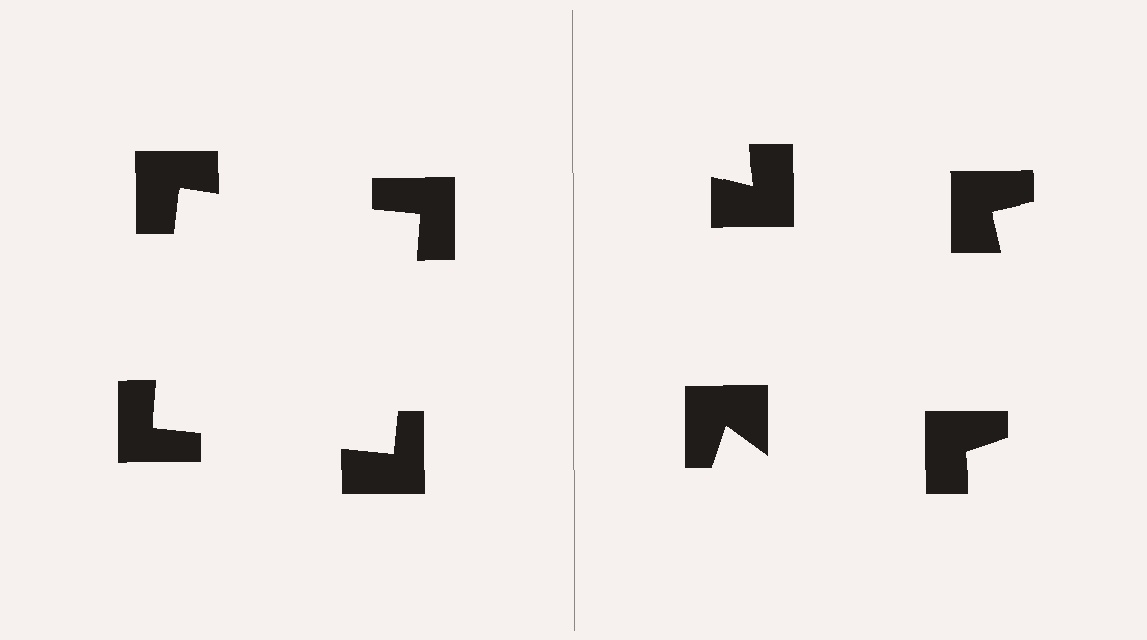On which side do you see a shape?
An illusory square appears on the left side. On the right side the wedge cuts are rotated, so no coherent shape forms.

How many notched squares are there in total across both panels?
8 — 4 on each side.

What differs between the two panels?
The notched squares are positioned identically on both sides; only the wedge orientations differ. On the left they align to a square; on the right they are misaligned.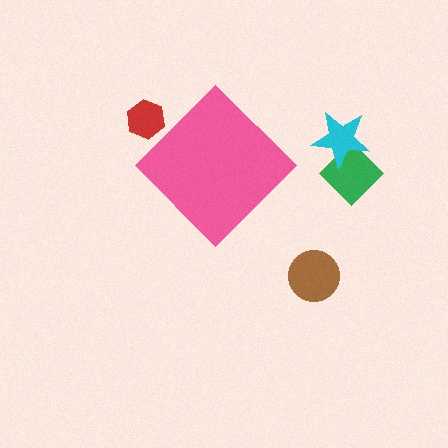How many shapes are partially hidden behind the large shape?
1 shape is partially hidden.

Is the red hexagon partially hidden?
Yes, the red hexagon is partially hidden behind the pink diamond.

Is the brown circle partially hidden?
No, the brown circle is fully visible.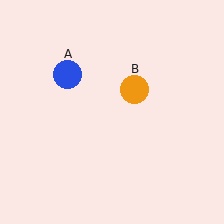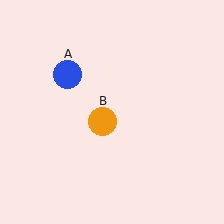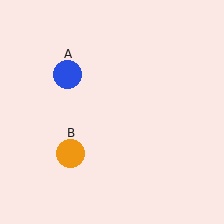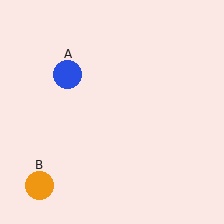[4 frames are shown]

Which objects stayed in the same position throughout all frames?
Blue circle (object A) remained stationary.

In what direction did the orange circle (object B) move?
The orange circle (object B) moved down and to the left.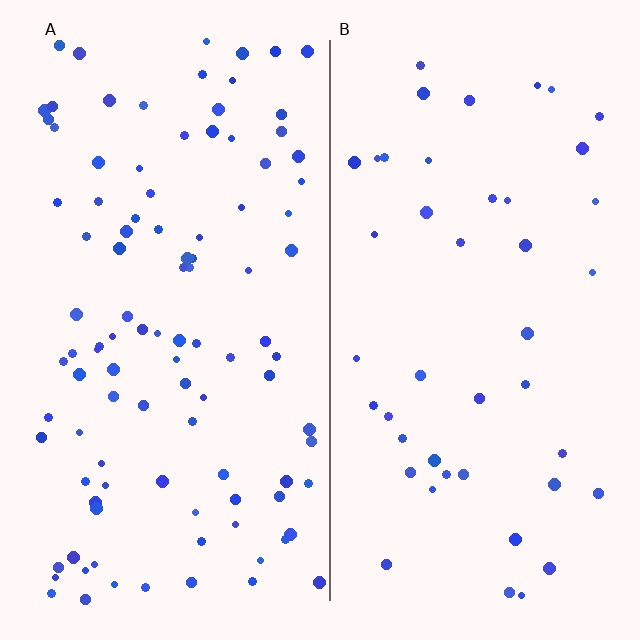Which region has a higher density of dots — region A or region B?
A (the left).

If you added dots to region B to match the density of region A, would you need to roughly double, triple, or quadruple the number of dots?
Approximately double.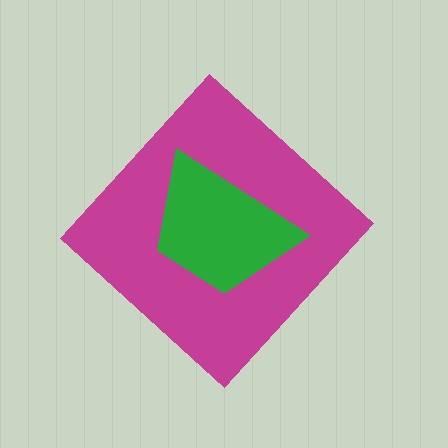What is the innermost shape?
The green trapezoid.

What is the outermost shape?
The magenta diamond.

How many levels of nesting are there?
2.